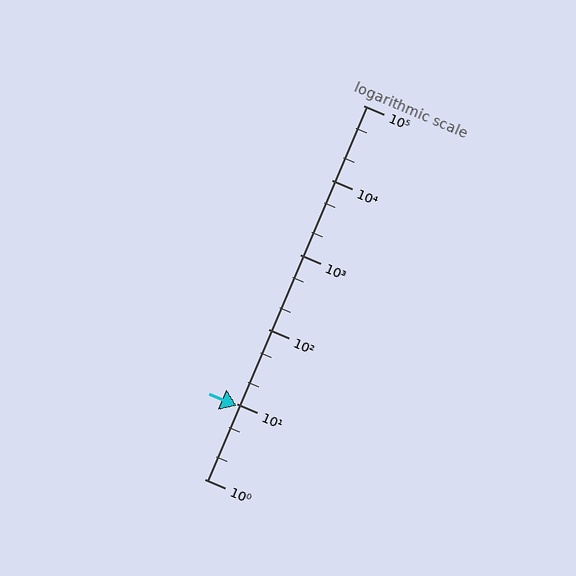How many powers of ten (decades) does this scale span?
The scale spans 5 decades, from 1 to 100000.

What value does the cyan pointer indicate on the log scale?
The pointer indicates approximately 9.5.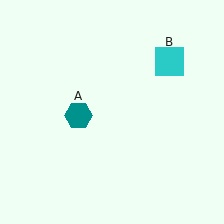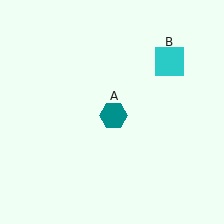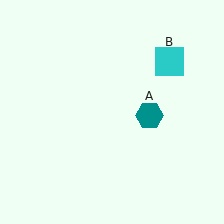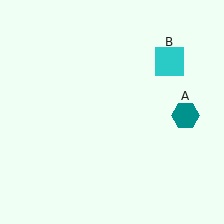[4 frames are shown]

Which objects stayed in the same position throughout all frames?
Cyan square (object B) remained stationary.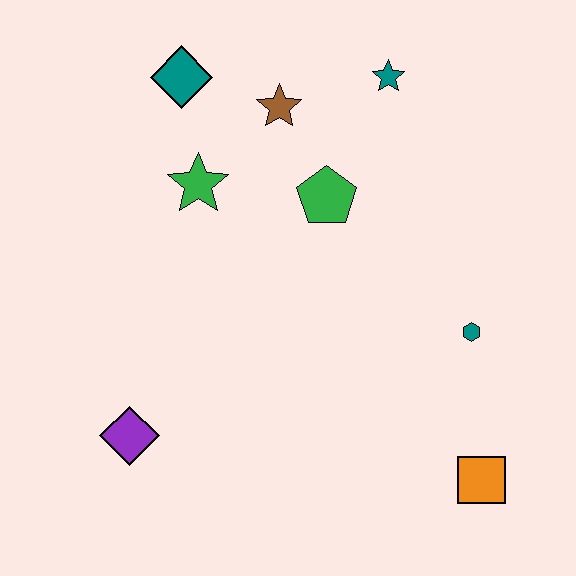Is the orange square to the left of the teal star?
No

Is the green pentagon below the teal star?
Yes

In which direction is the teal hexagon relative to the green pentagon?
The teal hexagon is to the right of the green pentagon.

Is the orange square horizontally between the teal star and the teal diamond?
No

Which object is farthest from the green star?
The orange square is farthest from the green star.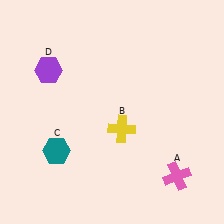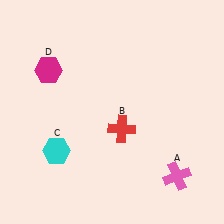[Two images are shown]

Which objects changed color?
B changed from yellow to red. C changed from teal to cyan. D changed from purple to magenta.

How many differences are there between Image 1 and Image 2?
There are 3 differences between the two images.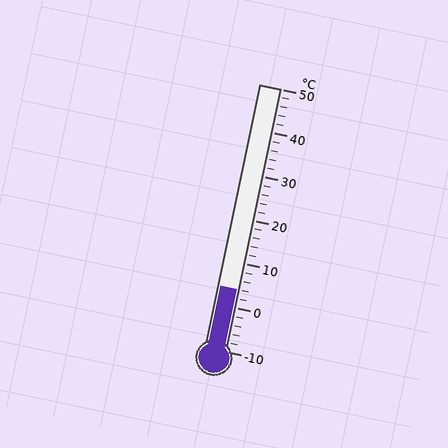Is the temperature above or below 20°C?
The temperature is below 20°C.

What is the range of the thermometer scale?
The thermometer scale ranges from -10°C to 50°C.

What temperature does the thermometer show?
The thermometer shows approximately 4°C.